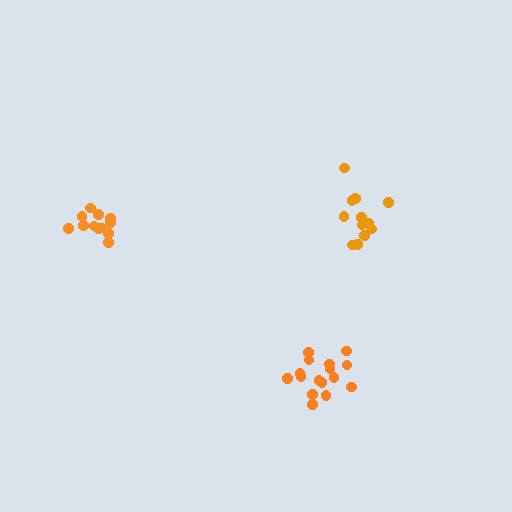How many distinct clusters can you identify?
There are 3 distinct clusters.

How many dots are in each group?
Group 1: 12 dots, Group 2: 16 dots, Group 3: 12 dots (40 total).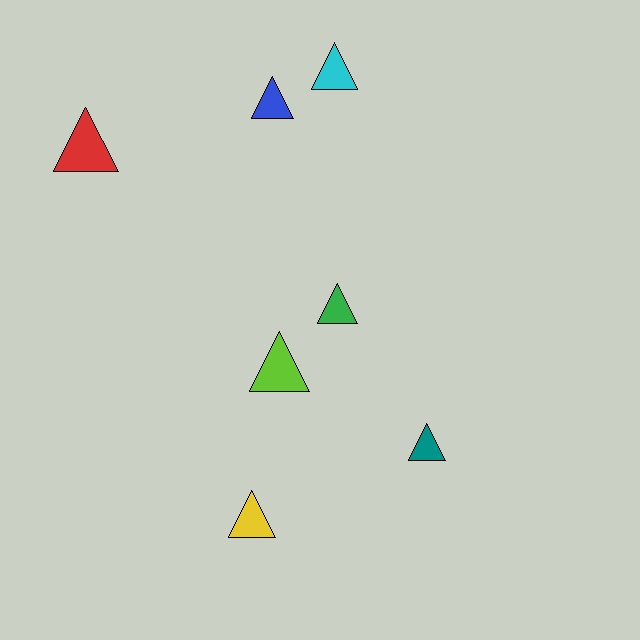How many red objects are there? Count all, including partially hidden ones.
There is 1 red object.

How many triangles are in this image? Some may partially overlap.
There are 7 triangles.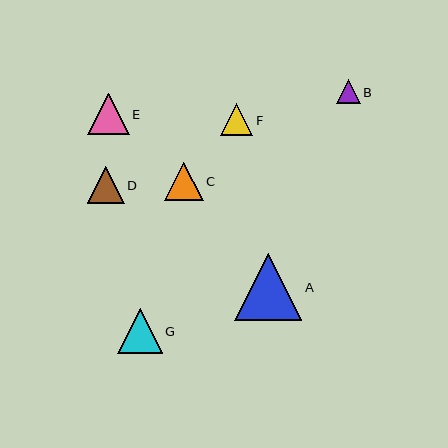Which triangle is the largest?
Triangle A is the largest with a size of approximately 67 pixels.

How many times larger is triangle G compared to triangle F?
Triangle G is approximately 1.4 times the size of triangle F.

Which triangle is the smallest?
Triangle B is the smallest with a size of approximately 24 pixels.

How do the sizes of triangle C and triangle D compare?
Triangle C and triangle D are approximately the same size.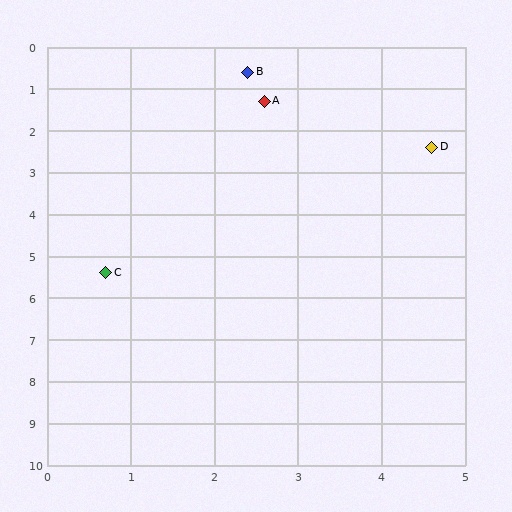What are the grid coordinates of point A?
Point A is at approximately (2.6, 1.3).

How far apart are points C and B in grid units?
Points C and B are about 5.1 grid units apart.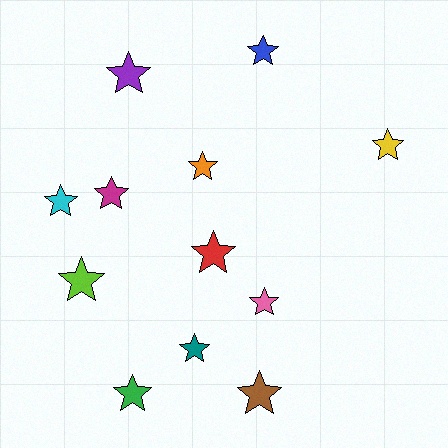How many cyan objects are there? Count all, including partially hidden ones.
There is 1 cyan object.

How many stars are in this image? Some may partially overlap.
There are 12 stars.